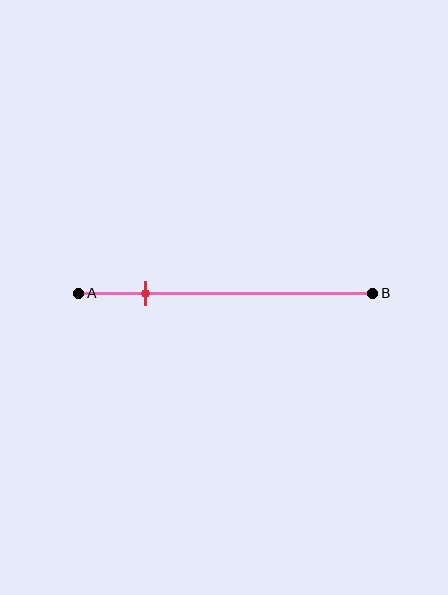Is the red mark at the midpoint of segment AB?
No, the mark is at about 25% from A, not at the 50% midpoint.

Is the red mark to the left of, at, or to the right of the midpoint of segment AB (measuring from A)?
The red mark is to the left of the midpoint of segment AB.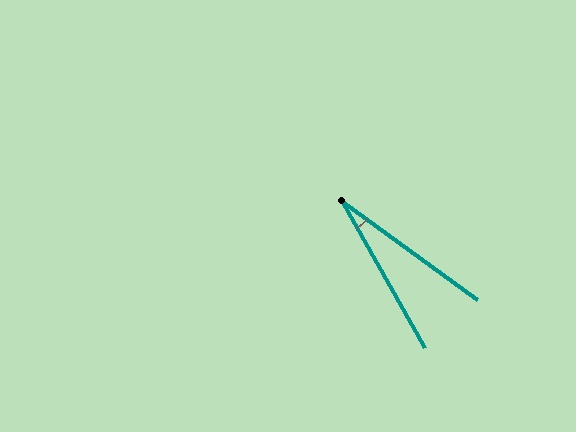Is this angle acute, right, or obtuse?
It is acute.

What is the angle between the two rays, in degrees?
Approximately 25 degrees.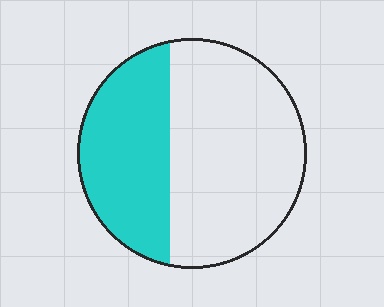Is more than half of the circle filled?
No.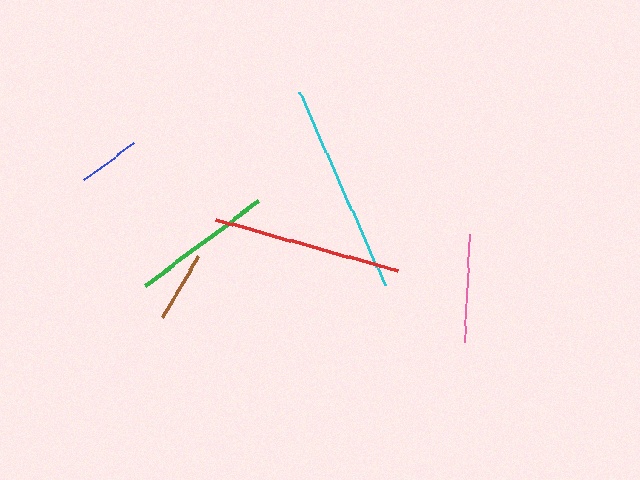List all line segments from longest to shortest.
From longest to shortest: cyan, red, green, pink, brown, blue.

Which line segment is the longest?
The cyan line is the longest at approximately 211 pixels.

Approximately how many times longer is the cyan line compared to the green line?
The cyan line is approximately 1.5 times the length of the green line.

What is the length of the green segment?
The green segment is approximately 142 pixels long.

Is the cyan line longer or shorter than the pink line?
The cyan line is longer than the pink line.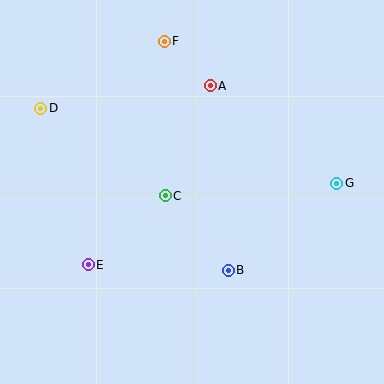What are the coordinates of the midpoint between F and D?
The midpoint between F and D is at (102, 75).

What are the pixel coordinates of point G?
Point G is at (337, 183).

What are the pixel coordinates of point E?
Point E is at (88, 265).